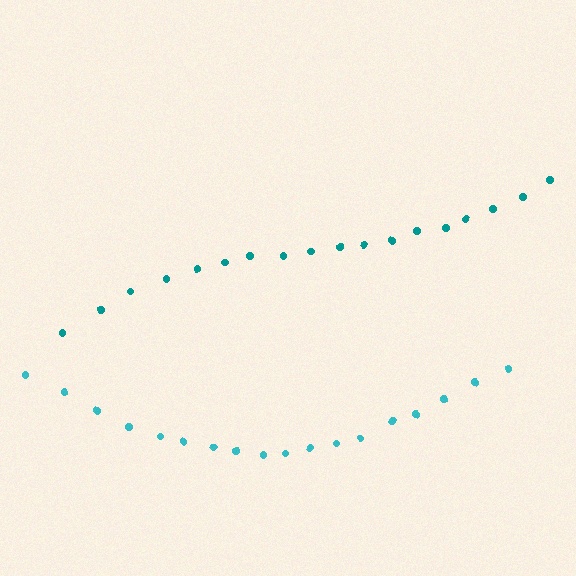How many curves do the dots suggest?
There are 2 distinct paths.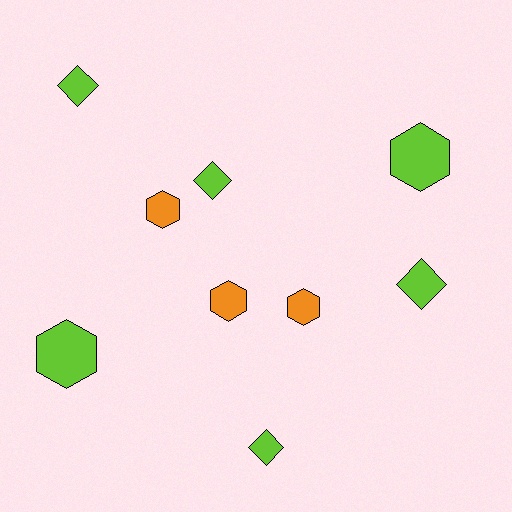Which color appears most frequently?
Lime, with 6 objects.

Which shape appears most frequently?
Hexagon, with 5 objects.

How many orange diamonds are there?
There are no orange diamonds.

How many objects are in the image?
There are 9 objects.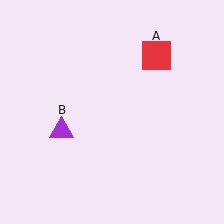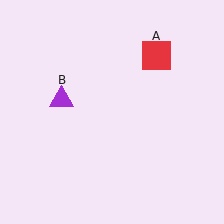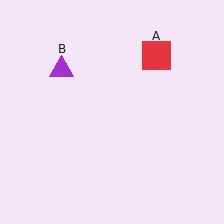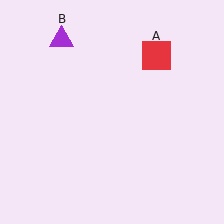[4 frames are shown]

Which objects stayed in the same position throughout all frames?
Red square (object A) remained stationary.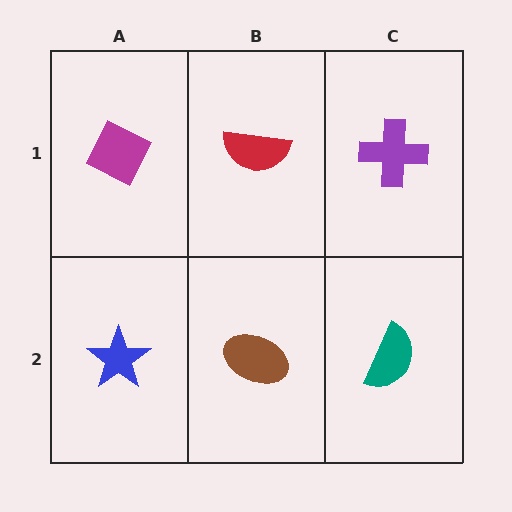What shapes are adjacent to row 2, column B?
A red semicircle (row 1, column B), a blue star (row 2, column A), a teal semicircle (row 2, column C).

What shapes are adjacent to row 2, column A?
A magenta diamond (row 1, column A), a brown ellipse (row 2, column B).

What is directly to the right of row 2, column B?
A teal semicircle.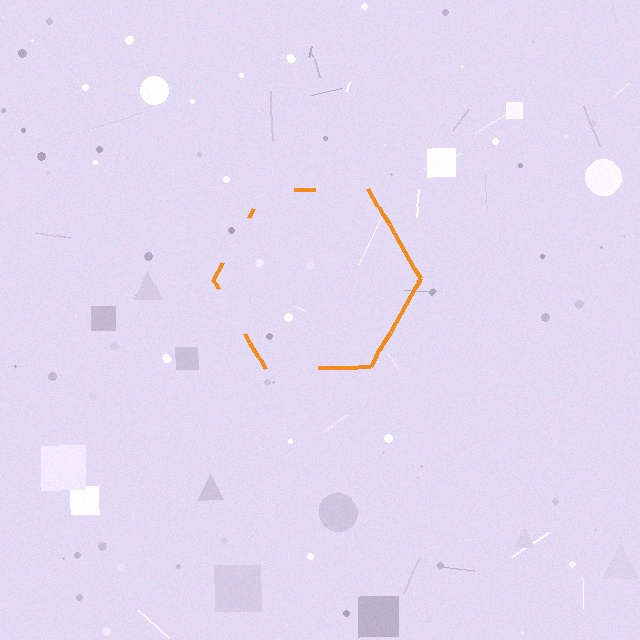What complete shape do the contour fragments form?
The contour fragments form a hexagon.